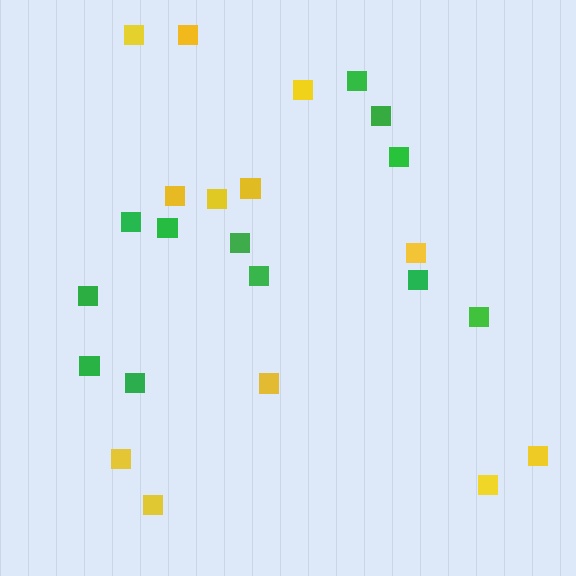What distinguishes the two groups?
There are 2 groups: one group of yellow squares (12) and one group of green squares (12).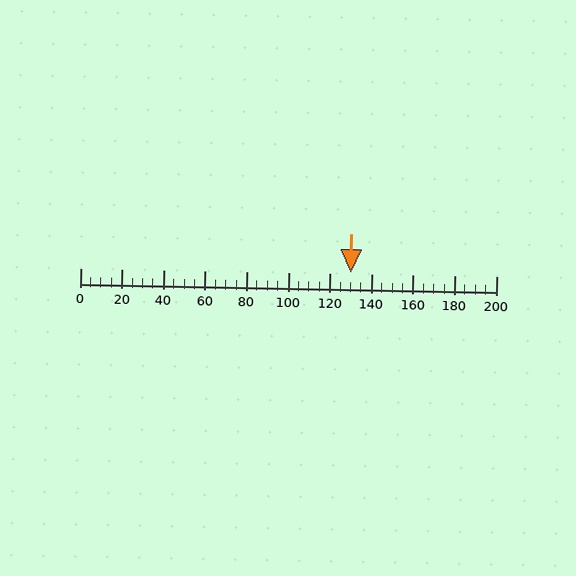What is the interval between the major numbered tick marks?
The major tick marks are spaced 20 units apart.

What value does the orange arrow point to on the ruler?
The orange arrow points to approximately 130.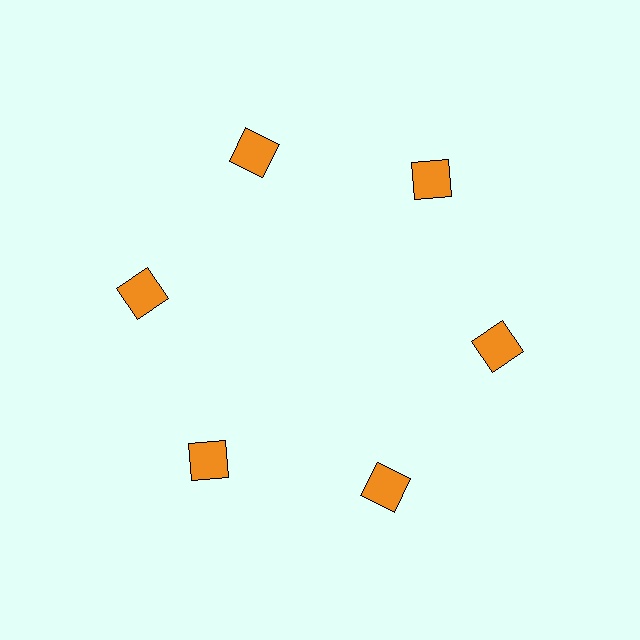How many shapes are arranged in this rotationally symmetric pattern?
There are 6 shapes, arranged in 6 groups of 1.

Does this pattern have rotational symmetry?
Yes, this pattern has 6-fold rotational symmetry. It looks the same after rotating 60 degrees around the center.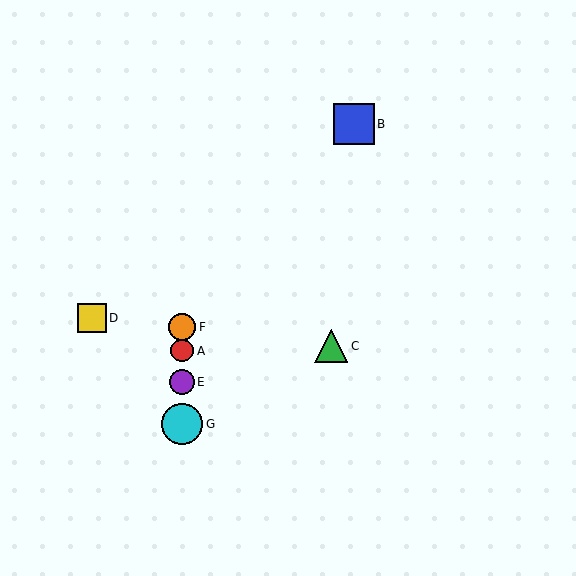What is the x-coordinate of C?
Object C is at x≈331.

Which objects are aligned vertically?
Objects A, E, F, G are aligned vertically.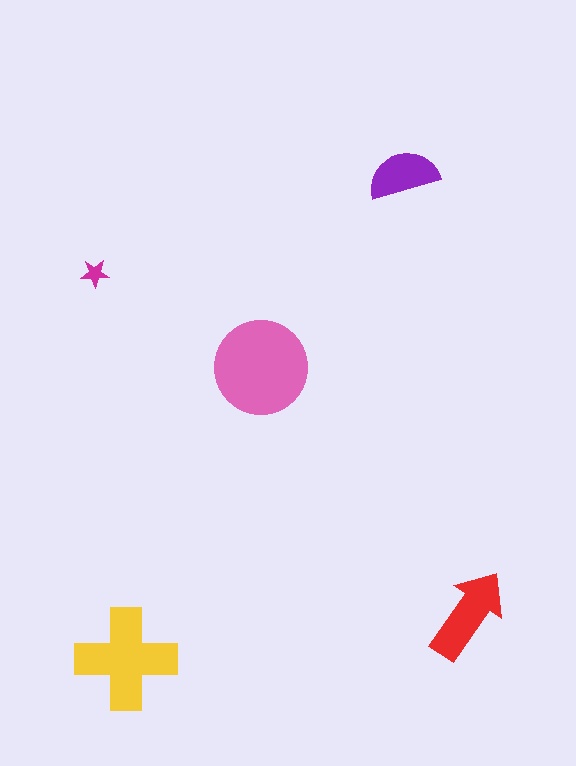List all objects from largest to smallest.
The pink circle, the yellow cross, the red arrow, the purple semicircle, the magenta star.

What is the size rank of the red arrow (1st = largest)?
3rd.